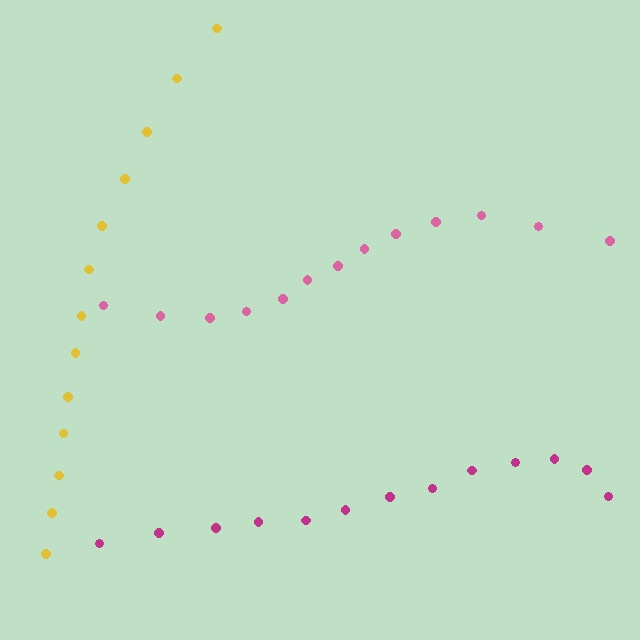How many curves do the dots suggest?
There are 3 distinct paths.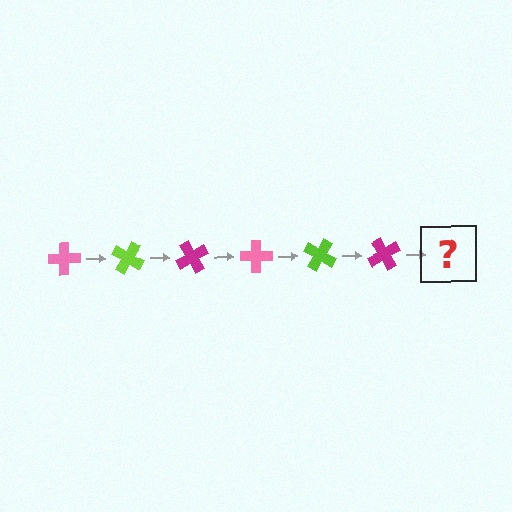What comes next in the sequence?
The next element should be a pink cross, rotated 180 degrees from the start.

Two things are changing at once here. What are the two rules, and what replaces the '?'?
The two rules are that it rotates 30 degrees each step and the color cycles through pink, lime, and magenta. The '?' should be a pink cross, rotated 180 degrees from the start.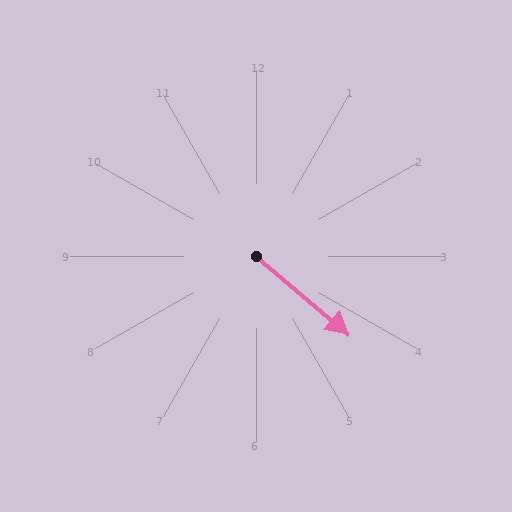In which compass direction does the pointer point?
Southeast.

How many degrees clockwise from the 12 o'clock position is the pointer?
Approximately 130 degrees.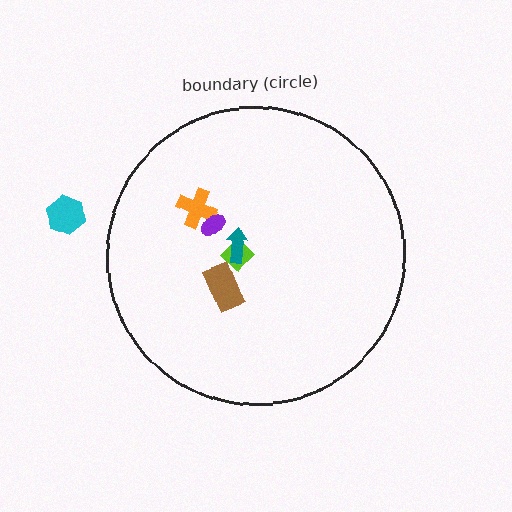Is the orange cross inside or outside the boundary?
Inside.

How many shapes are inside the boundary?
5 inside, 1 outside.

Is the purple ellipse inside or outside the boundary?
Inside.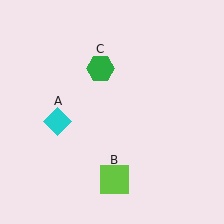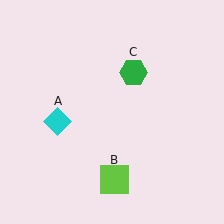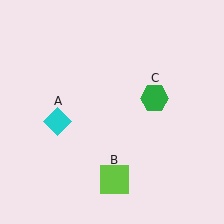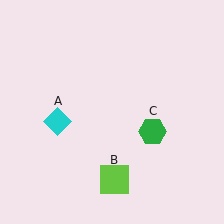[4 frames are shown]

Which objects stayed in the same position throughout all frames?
Cyan diamond (object A) and lime square (object B) remained stationary.